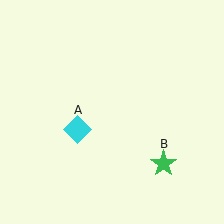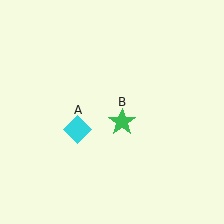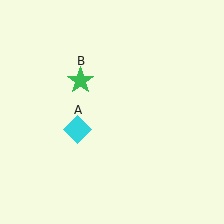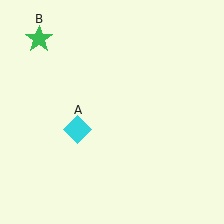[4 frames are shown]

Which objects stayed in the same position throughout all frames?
Cyan diamond (object A) remained stationary.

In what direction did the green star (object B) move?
The green star (object B) moved up and to the left.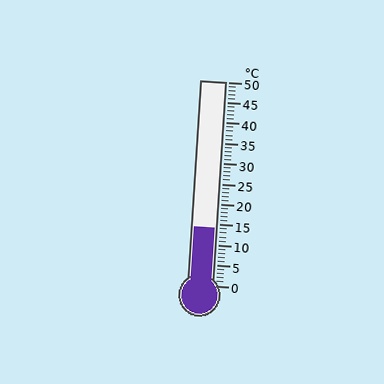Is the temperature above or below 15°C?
The temperature is below 15°C.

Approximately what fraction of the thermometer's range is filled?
The thermometer is filled to approximately 30% of its range.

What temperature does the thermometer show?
The thermometer shows approximately 14°C.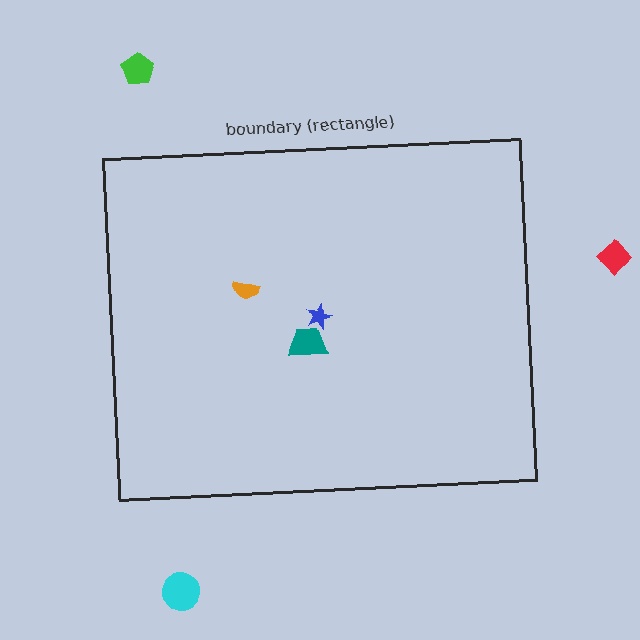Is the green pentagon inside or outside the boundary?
Outside.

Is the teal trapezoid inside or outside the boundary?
Inside.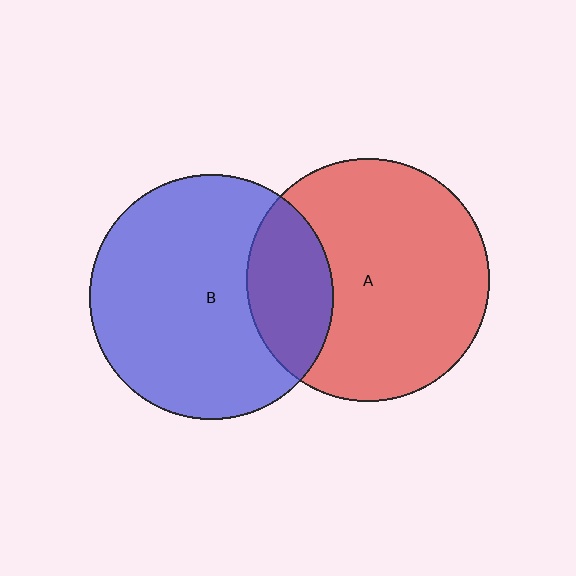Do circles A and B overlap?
Yes.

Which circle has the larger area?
Circle B (blue).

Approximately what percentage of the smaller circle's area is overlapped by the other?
Approximately 25%.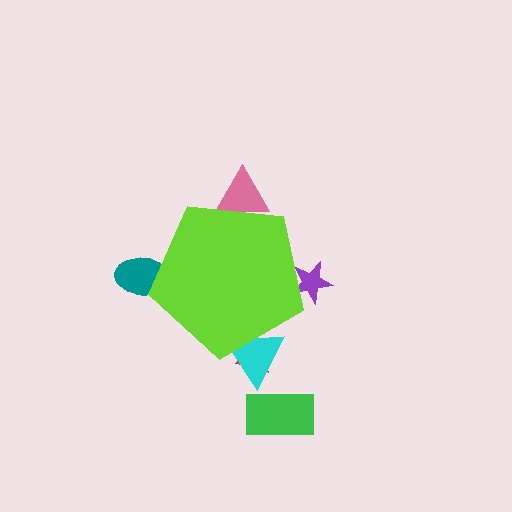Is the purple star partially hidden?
Yes, the purple star is partially hidden behind the lime pentagon.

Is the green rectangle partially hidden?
No, the green rectangle is fully visible.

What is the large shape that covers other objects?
A lime pentagon.